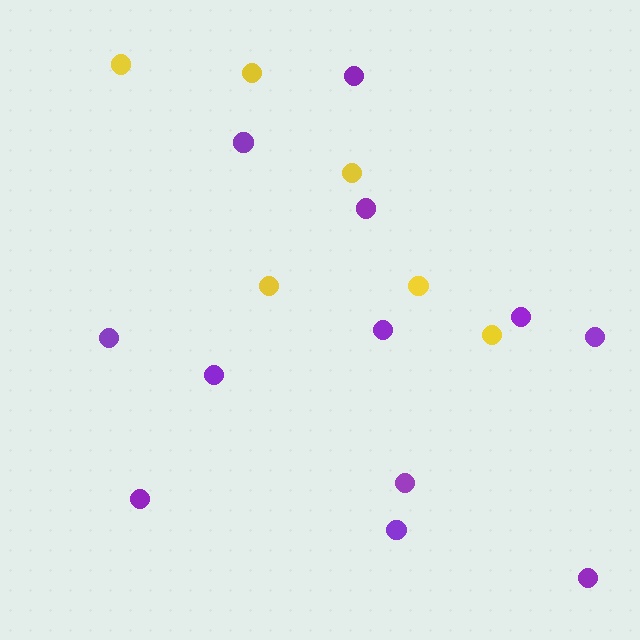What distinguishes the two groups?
There are 2 groups: one group of purple circles (12) and one group of yellow circles (6).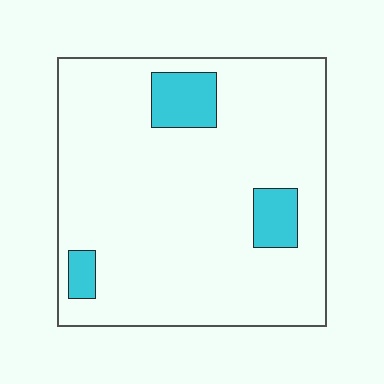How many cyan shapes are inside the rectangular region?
3.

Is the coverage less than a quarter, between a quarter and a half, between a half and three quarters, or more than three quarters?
Less than a quarter.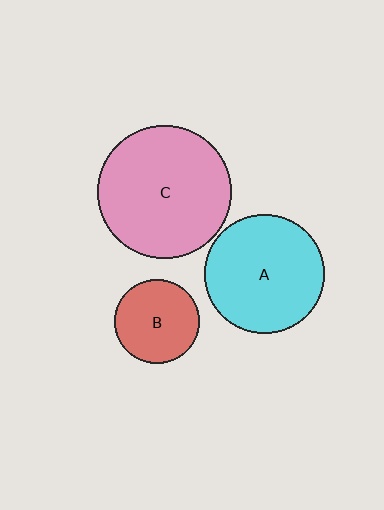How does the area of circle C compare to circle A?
Approximately 1.3 times.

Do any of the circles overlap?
No, none of the circles overlap.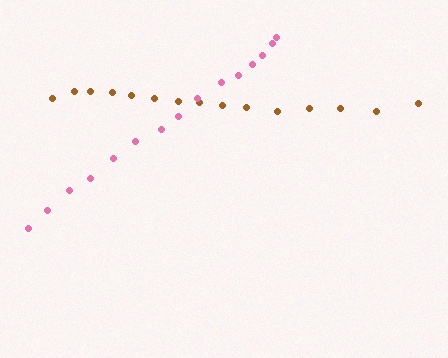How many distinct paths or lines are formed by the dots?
There are 2 distinct paths.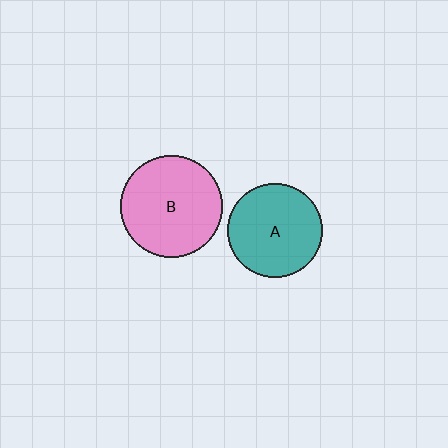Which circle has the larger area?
Circle B (pink).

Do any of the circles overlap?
No, none of the circles overlap.